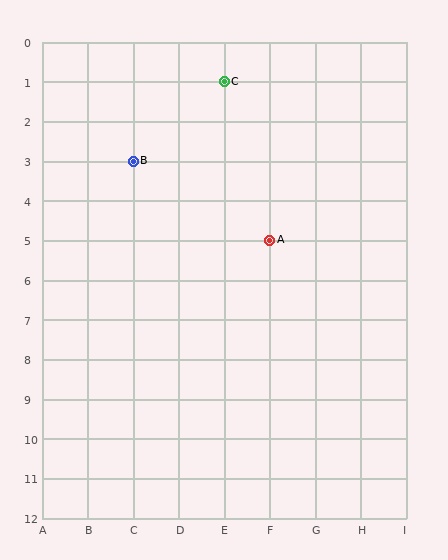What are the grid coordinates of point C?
Point C is at grid coordinates (E, 1).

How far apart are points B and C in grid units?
Points B and C are 2 columns and 2 rows apart (about 2.8 grid units diagonally).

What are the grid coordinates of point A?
Point A is at grid coordinates (F, 5).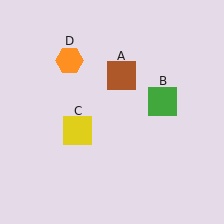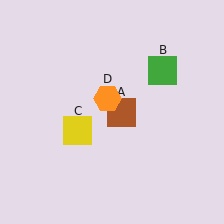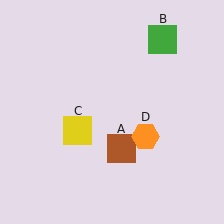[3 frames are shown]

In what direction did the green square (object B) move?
The green square (object B) moved up.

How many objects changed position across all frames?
3 objects changed position: brown square (object A), green square (object B), orange hexagon (object D).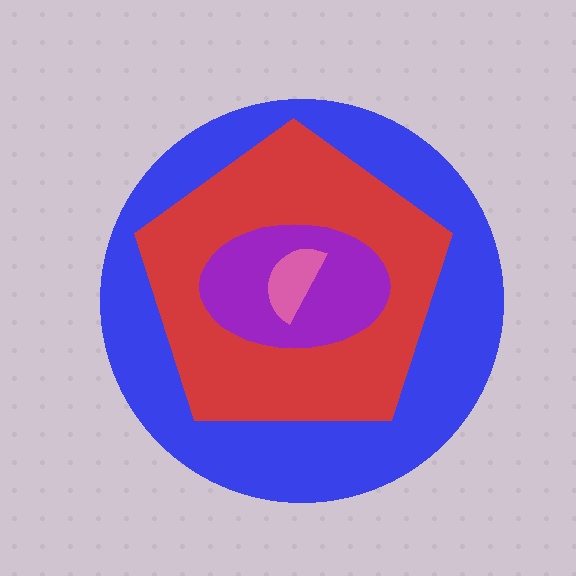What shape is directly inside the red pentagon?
The purple ellipse.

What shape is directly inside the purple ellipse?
The pink semicircle.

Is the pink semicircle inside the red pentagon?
Yes.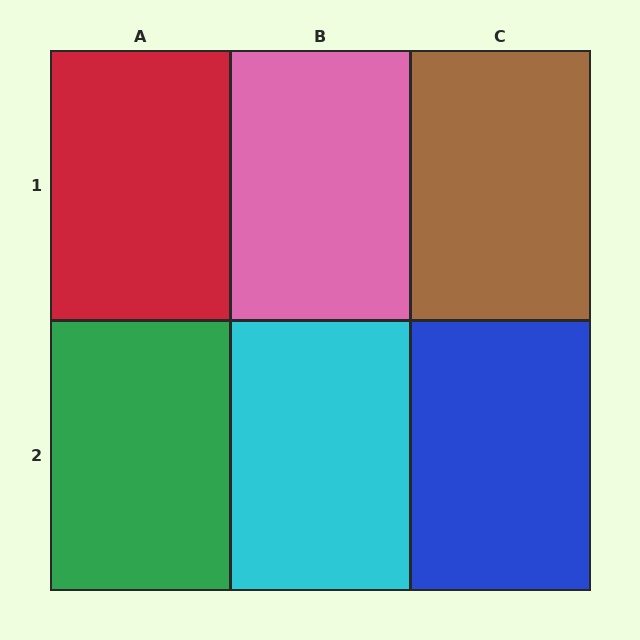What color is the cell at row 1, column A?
Red.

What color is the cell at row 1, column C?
Brown.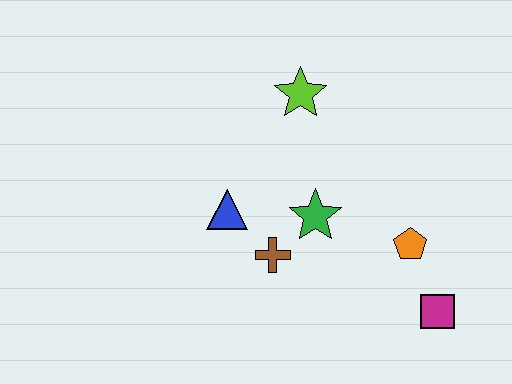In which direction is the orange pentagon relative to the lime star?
The orange pentagon is below the lime star.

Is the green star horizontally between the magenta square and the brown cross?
Yes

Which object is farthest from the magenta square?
The lime star is farthest from the magenta square.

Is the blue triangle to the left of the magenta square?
Yes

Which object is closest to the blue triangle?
The brown cross is closest to the blue triangle.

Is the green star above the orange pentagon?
Yes